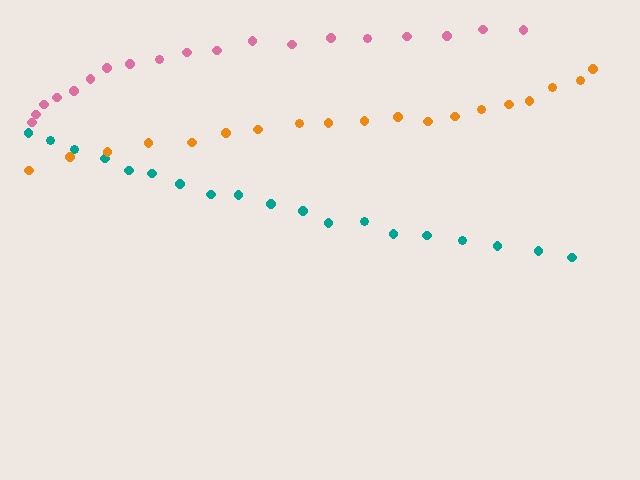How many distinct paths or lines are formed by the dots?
There are 3 distinct paths.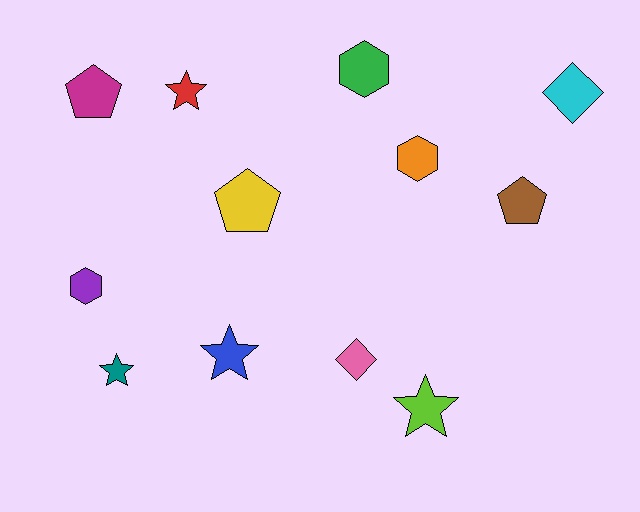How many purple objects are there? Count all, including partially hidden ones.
There is 1 purple object.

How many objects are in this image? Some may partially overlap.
There are 12 objects.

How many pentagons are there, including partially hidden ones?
There are 3 pentagons.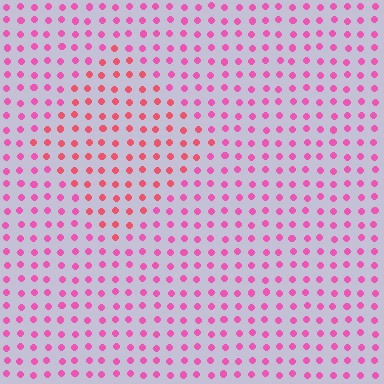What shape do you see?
I see a diamond.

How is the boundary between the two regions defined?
The boundary is defined purely by a slight shift in hue (about 28 degrees). Spacing, size, and orientation are identical on both sides.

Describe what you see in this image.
The image is filled with small pink elements in a uniform arrangement. A diamond-shaped region is visible where the elements are tinted to a slightly different hue, forming a subtle color boundary.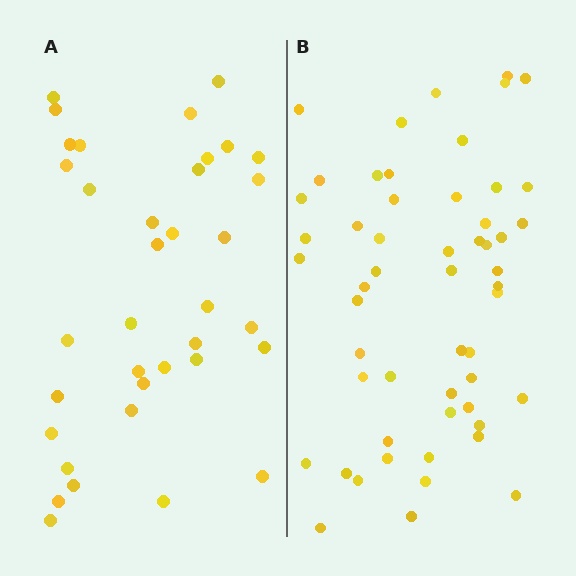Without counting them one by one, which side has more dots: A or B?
Region B (the right region) has more dots.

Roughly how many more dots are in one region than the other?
Region B has approximately 20 more dots than region A.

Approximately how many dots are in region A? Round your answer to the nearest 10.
About 40 dots. (The exact count is 36, which rounds to 40.)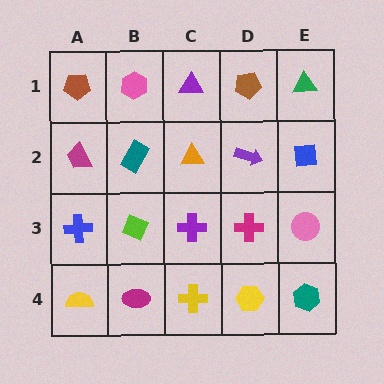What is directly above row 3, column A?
A magenta trapezoid.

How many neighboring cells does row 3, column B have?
4.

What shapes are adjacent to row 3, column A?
A magenta trapezoid (row 2, column A), a yellow semicircle (row 4, column A), a lime diamond (row 3, column B).